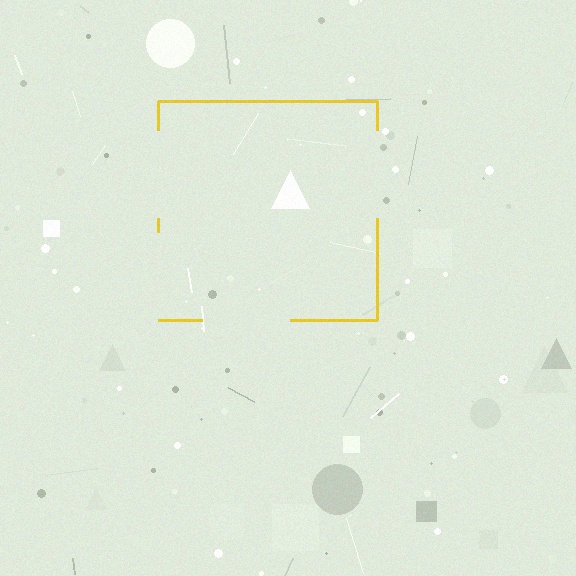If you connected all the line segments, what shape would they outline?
They would outline a square.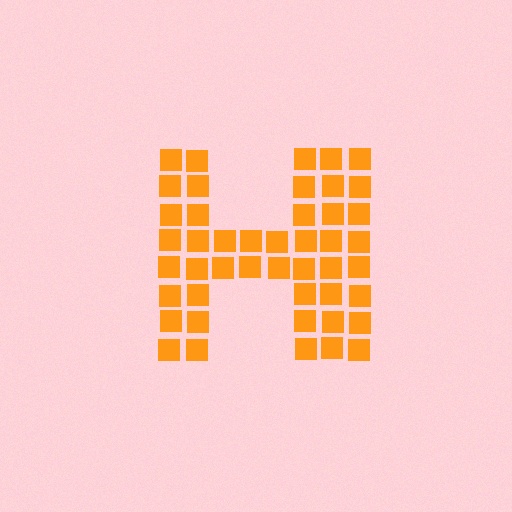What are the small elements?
The small elements are squares.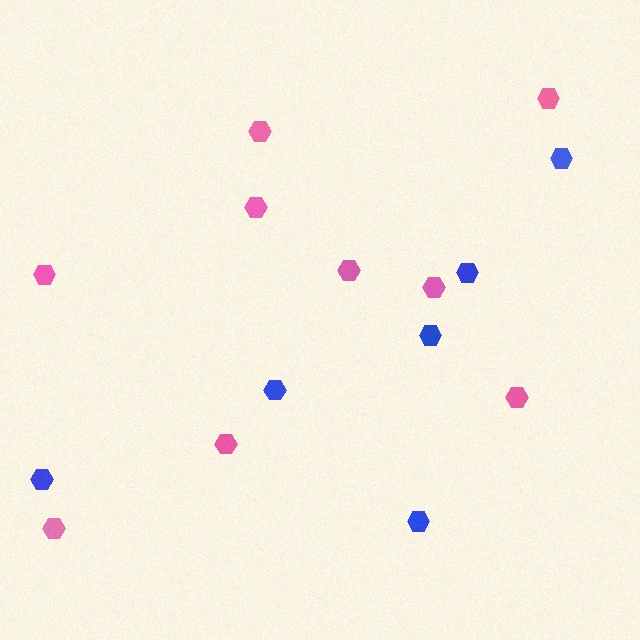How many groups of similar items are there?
There are 2 groups: one group of blue hexagons (6) and one group of pink hexagons (9).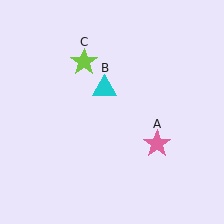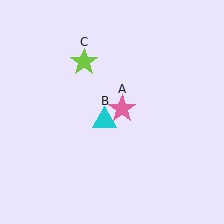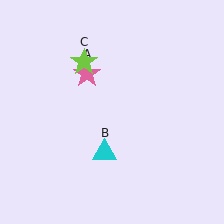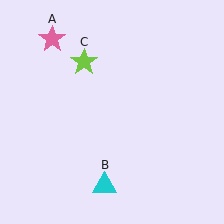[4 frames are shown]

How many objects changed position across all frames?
2 objects changed position: pink star (object A), cyan triangle (object B).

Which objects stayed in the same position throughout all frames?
Lime star (object C) remained stationary.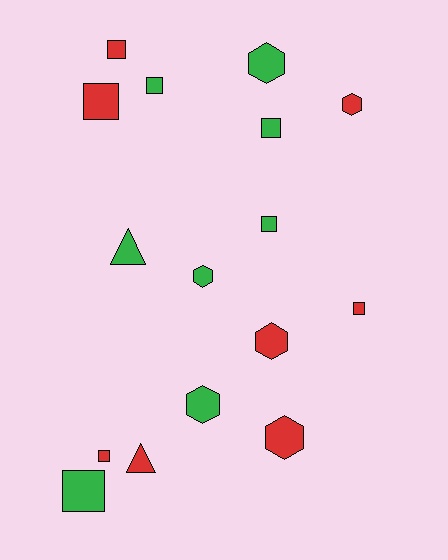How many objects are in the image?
There are 16 objects.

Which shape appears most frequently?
Square, with 8 objects.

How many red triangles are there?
There is 1 red triangle.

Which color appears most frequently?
Green, with 8 objects.